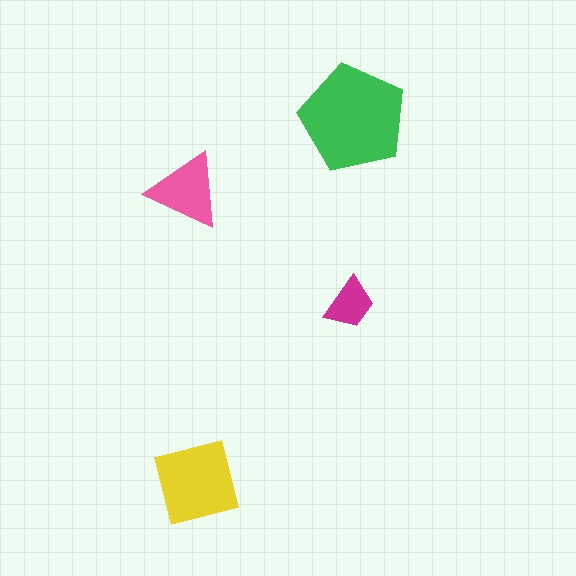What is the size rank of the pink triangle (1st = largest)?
3rd.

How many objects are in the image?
There are 4 objects in the image.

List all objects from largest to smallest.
The green pentagon, the yellow square, the pink triangle, the magenta trapezoid.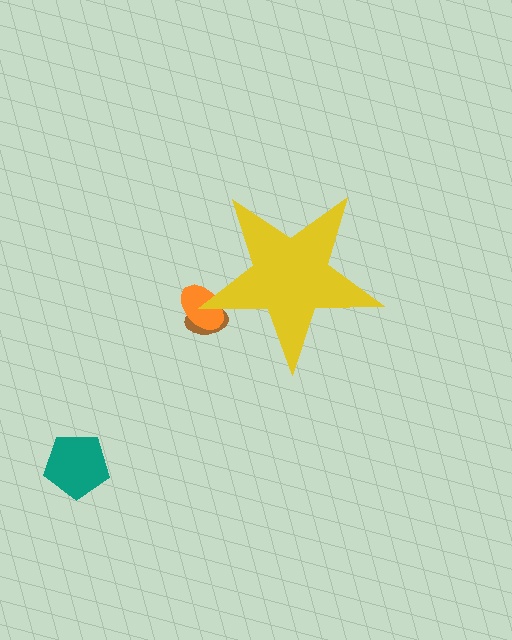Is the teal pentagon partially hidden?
No, the teal pentagon is fully visible.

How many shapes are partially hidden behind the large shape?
2 shapes are partially hidden.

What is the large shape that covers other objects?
A yellow star.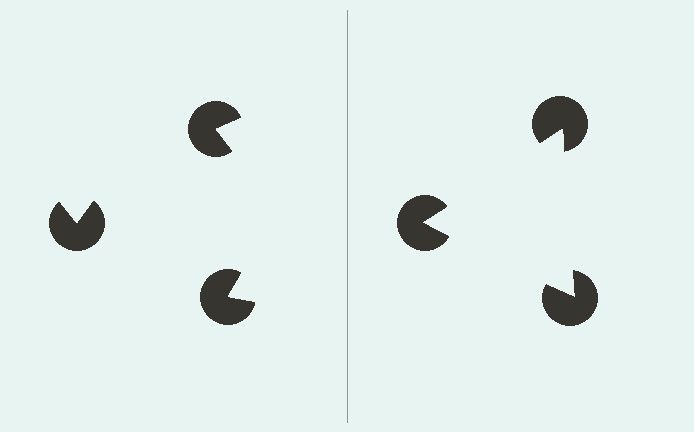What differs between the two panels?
The pac-man discs are positioned identically on both sides; only the wedge orientations differ. On the right they align to a triangle; on the left they are misaligned.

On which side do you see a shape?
An illusory triangle appears on the right side. On the left side the wedge cuts are rotated, so no coherent shape forms.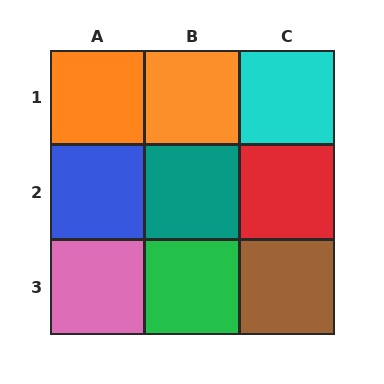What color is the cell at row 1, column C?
Cyan.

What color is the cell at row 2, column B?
Teal.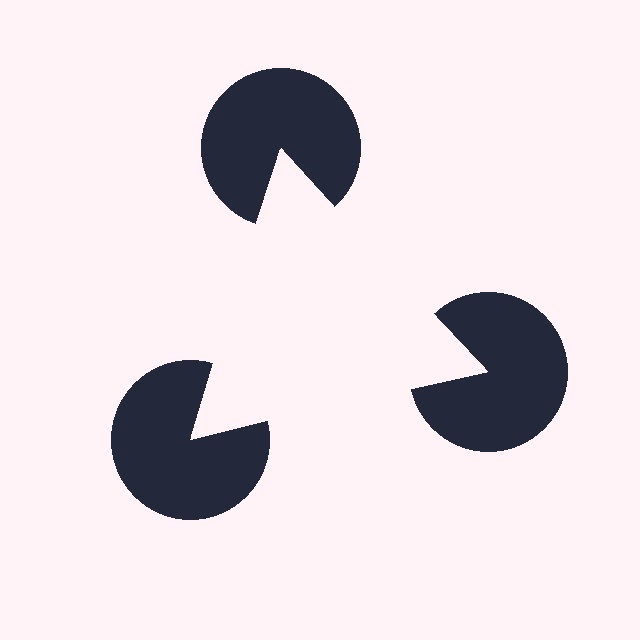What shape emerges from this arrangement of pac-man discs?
An illusory triangle — its edges are inferred from the aligned wedge cuts in the pac-man discs, not physically drawn.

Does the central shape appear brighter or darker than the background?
It typically appears slightly brighter than the background, even though no actual brightness change is drawn.